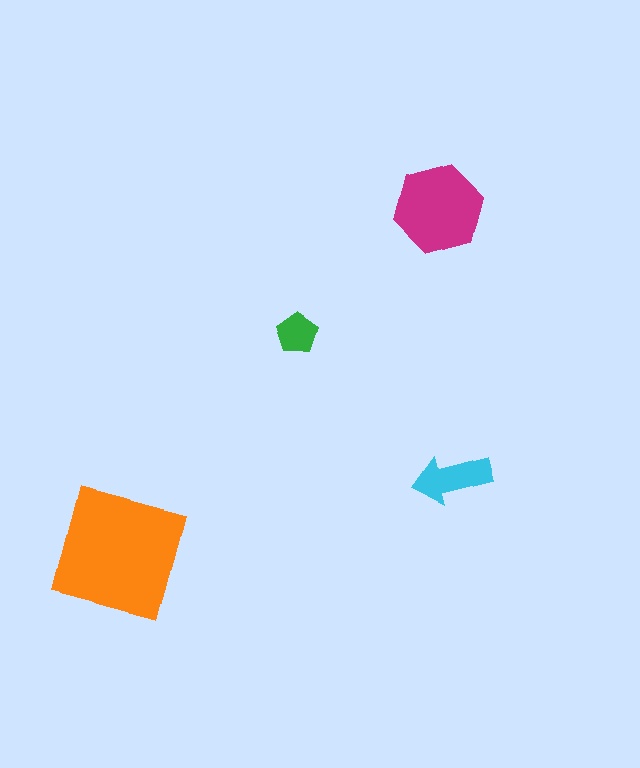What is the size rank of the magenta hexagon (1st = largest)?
2nd.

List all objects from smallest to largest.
The green pentagon, the cyan arrow, the magenta hexagon, the orange square.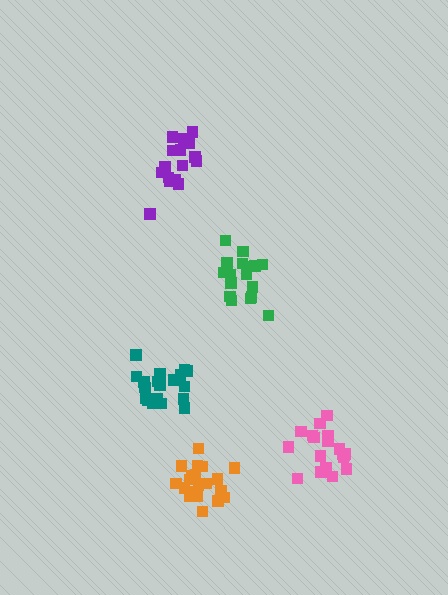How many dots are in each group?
Group 1: 20 dots, Group 2: 19 dots, Group 3: 17 dots, Group 4: 16 dots, Group 5: 19 dots (91 total).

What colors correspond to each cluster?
The clusters are colored: orange, teal, green, purple, pink.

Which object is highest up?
The purple cluster is topmost.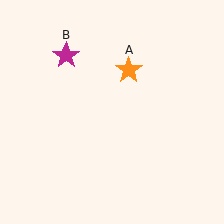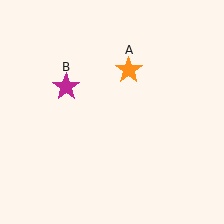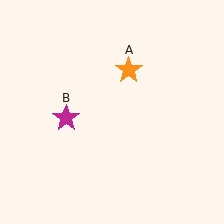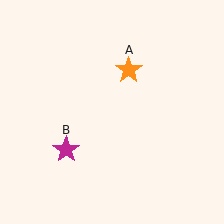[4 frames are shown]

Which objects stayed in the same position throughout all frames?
Orange star (object A) remained stationary.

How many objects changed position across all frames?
1 object changed position: magenta star (object B).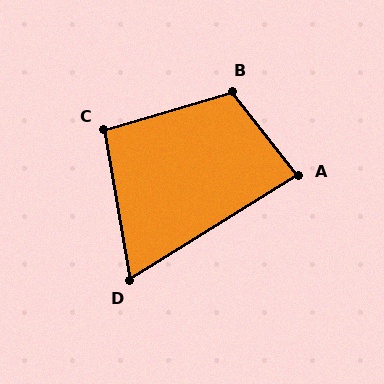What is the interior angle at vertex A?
Approximately 83 degrees (acute).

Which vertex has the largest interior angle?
B, at approximately 112 degrees.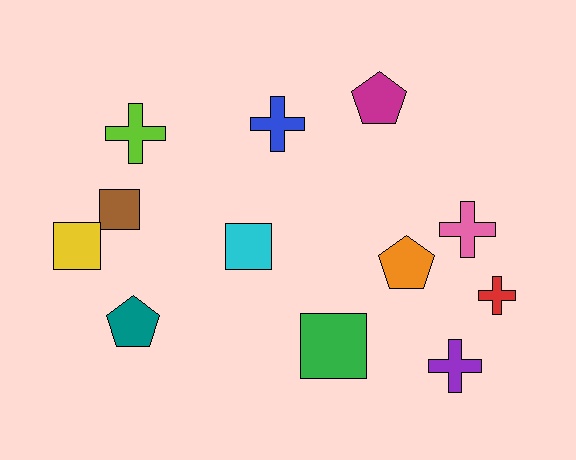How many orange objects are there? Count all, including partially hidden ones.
There is 1 orange object.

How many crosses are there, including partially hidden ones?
There are 5 crosses.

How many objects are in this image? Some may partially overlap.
There are 12 objects.